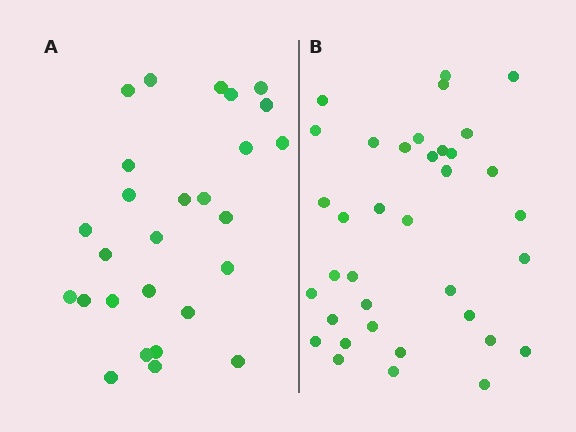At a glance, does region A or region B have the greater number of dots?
Region B (the right region) has more dots.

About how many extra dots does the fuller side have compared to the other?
Region B has roughly 8 or so more dots than region A.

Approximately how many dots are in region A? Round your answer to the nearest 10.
About 30 dots. (The exact count is 27, which rounds to 30.)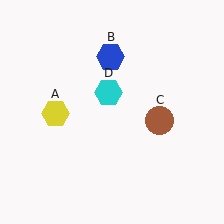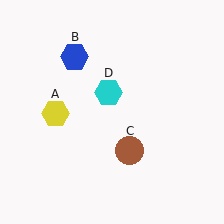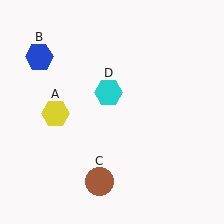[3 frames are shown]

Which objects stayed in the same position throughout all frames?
Yellow hexagon (object A) and cyan hexagon (object D) remained stationary.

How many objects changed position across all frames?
2 objects changed position: blue hexagon (object B), brown circle (object C).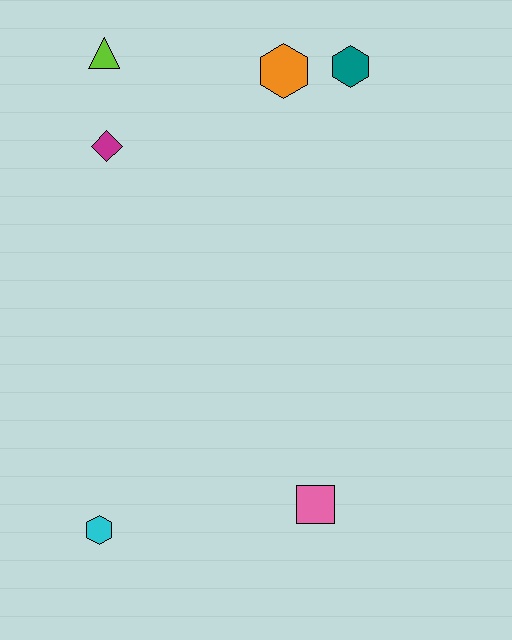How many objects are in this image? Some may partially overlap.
There are 6 objects.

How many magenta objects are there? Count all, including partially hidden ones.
There is 1 magenta object.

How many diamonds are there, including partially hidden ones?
There is 1 diamond.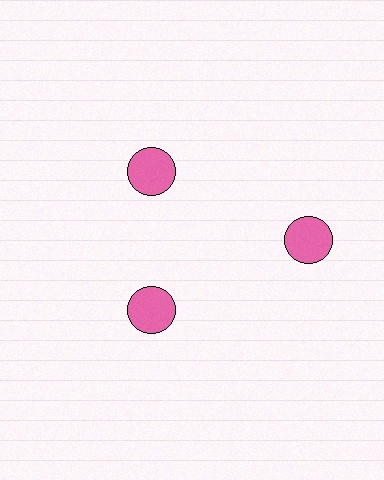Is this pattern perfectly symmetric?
No. The 3 pink circles are arranged in a ring, but one element near the 3 o'clock position is pushed outward from the center, breaking the 3-fold rotational symmetry.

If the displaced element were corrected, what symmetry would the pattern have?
It would have 3-fold rotational symmetry — the pattern would map onto itself every 120 degrees.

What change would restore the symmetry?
The symmetry would be restored by moving it inward, back onto the ring so that all 3 circles sit at equal angles and equal distance from the center.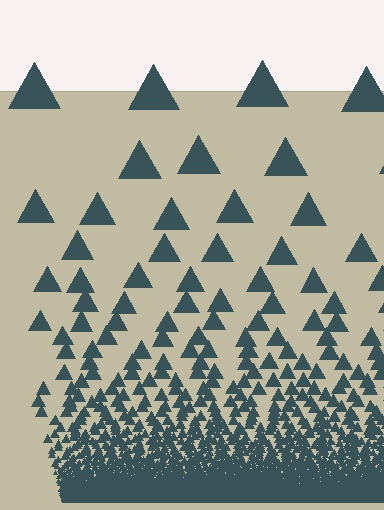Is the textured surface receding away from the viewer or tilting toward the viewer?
The surface appears to tilt toward the viewer. Texture elements get larger and sparser toward the top.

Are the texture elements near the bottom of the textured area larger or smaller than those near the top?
Smaller. The gradient is inverted — elements near the bottom are smaller and denser.